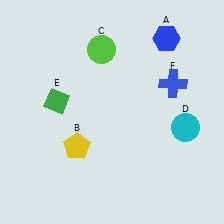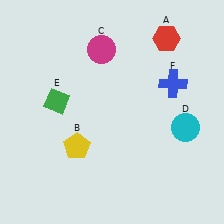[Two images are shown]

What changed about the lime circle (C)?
In Image 1, C is lime. In Image 2, it changed to magenta.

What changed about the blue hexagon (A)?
In Image 1, A is blue. In Image 2, it changed to red.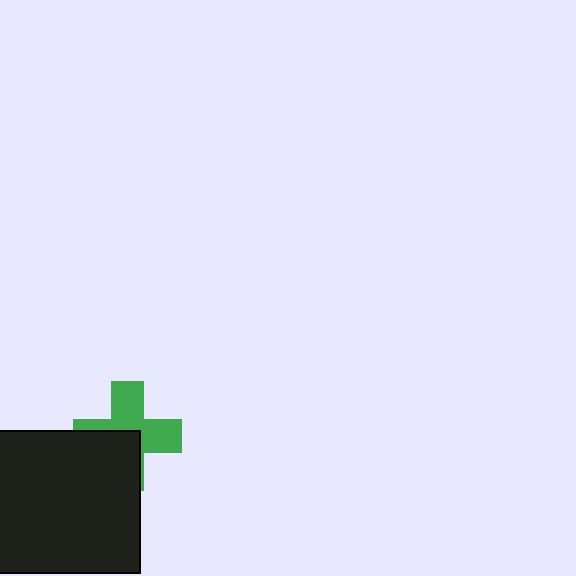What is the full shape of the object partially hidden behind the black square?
The partially hidden object is a green cross.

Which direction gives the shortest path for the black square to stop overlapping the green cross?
Moving toward the lower-left gives the shortest separation.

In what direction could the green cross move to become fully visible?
The green cross could move toward the upper-right. That would shift it out from behind the black square entirely.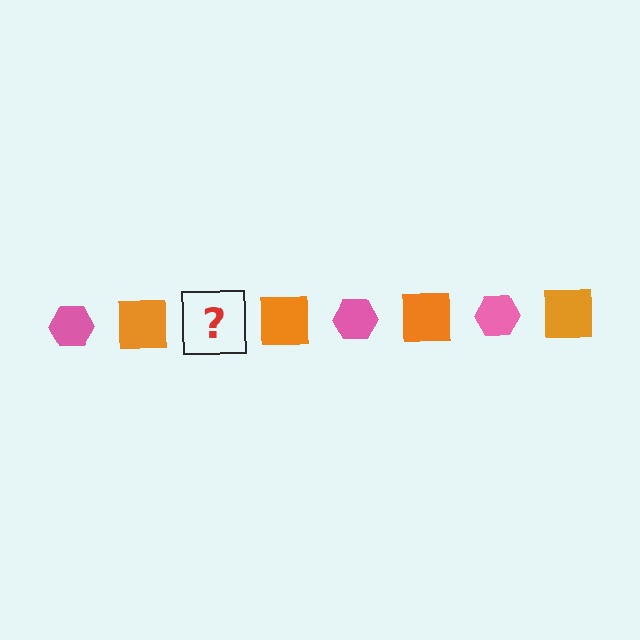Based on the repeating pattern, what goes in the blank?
The blank should be a pink hexagon.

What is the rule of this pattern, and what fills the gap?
The rule is that the pattern alternates between pink hexagon and orange square. The gap should be filled with a pink hexagon.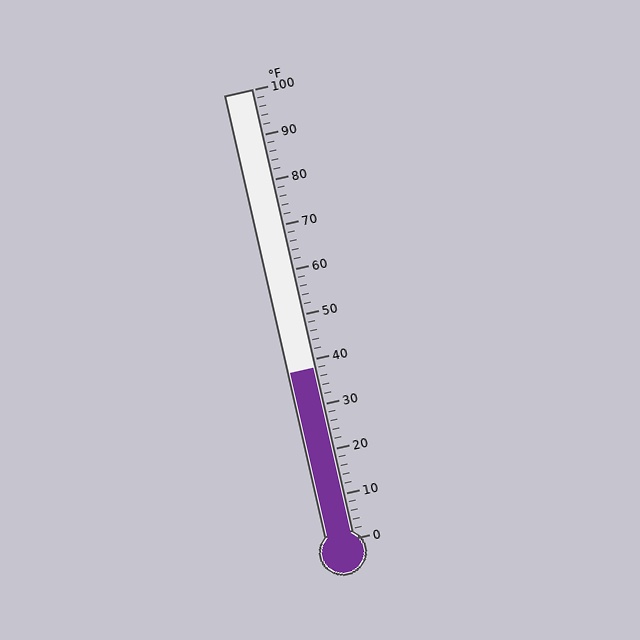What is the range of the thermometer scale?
The thermometer scale ranges from 0°F to 100°F.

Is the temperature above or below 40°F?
The temperature is below 40°F.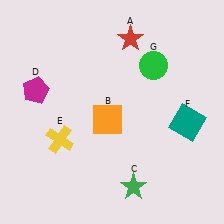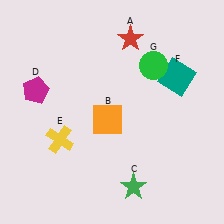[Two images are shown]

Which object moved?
The teal square (F) moved up.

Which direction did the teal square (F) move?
The teal square (F) moved up.